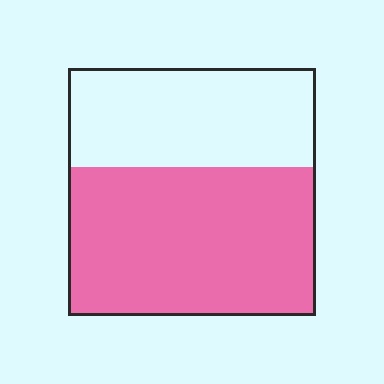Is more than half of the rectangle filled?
Yes.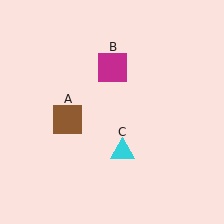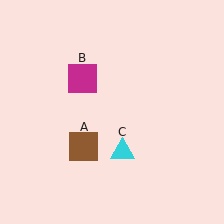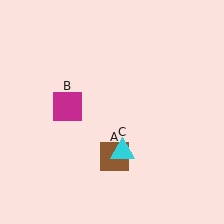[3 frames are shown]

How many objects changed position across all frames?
2 objects changed position: brown square (object A), magenta square (object B).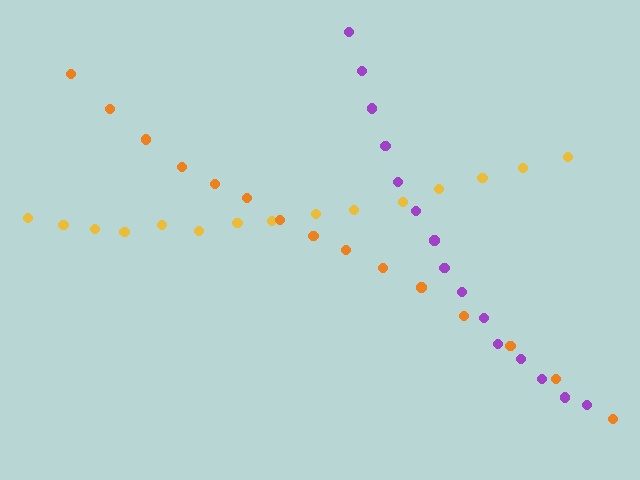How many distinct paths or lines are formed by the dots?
There are 3 distinct paths.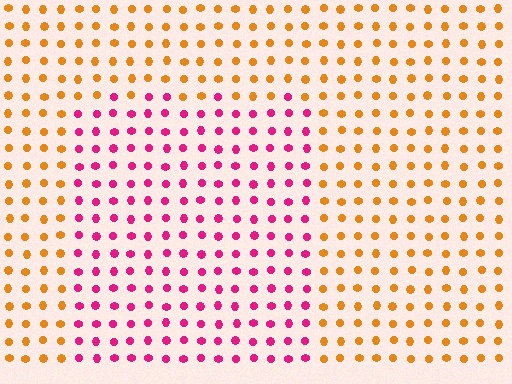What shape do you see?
I see a rectangle.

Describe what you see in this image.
The image is filled with small orange elements in a uniform arrangement. A rectangle-shaped region is visible where the elements are tinted to a slightly different hue, forming a subtle color boundary.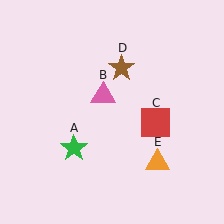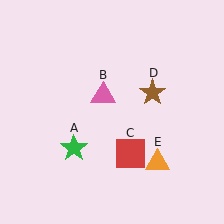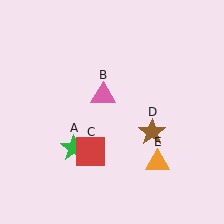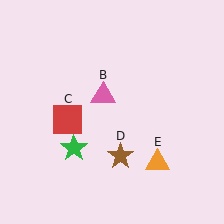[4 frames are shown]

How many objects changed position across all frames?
2 objects changed position: red square (object C), brown star (object D).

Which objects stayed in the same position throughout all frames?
Green star (object A) and pink triangle (object B) and orange triangle (object E) remained stationary.